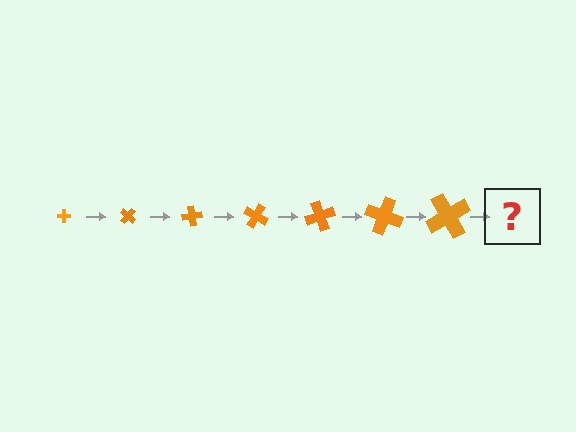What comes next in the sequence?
The next element should be a cross, larger than the previous one and rotated 280 degrees from the start.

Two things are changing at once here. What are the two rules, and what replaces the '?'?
The two rules are that the cross grows larger each step and it rotates 40 degrees each step. The '?' should be a cross, larger than the previous one and rotated 280 degrees from the start.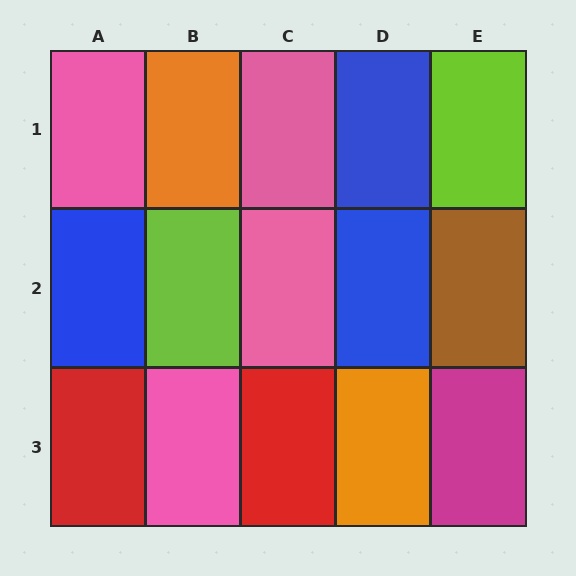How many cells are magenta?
1 cell is magenta.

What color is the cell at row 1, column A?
Pink.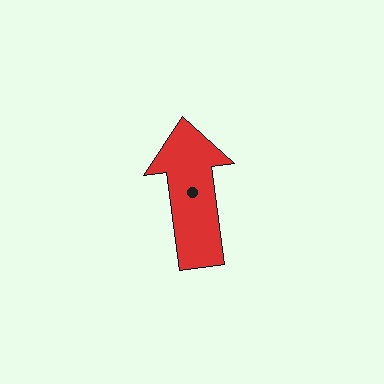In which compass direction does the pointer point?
North.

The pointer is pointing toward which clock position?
Roughly 12 o'clock.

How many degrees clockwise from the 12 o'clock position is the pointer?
Approximately 353 degrees.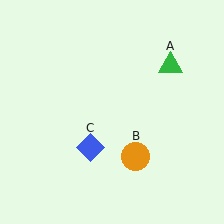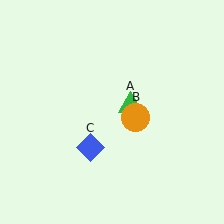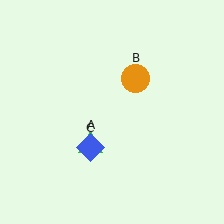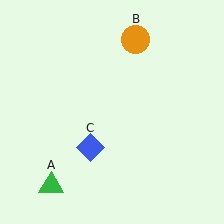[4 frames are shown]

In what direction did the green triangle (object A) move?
The green triangle (object A) moved down and to the left.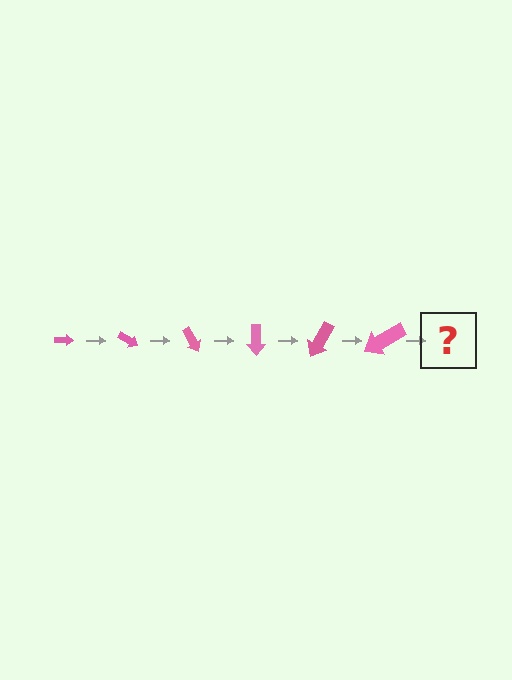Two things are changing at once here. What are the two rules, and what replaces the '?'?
The two rules are that the arrow grows larger each step and it rotates 30 degrees each step. The '?' should be an arrow, larger than the previous one and rotated 180 degrees from the start.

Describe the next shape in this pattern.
It should be an arrow, larger than the previous one and rotated 180 degrees from the start.